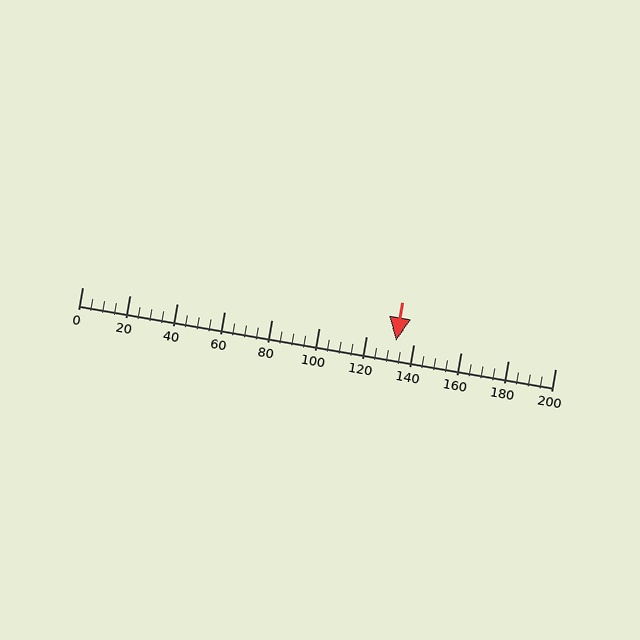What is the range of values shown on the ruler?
The ruler shows values from 0 to 200.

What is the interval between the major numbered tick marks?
The major tick marks are spaced 20 units apart.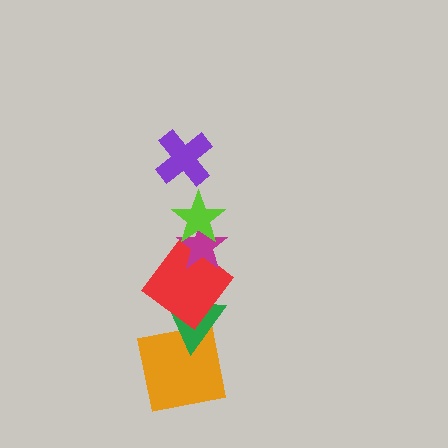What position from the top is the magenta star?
The magenta star is 3rd from the top.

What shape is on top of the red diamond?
The magenta star is on top of the red diamond.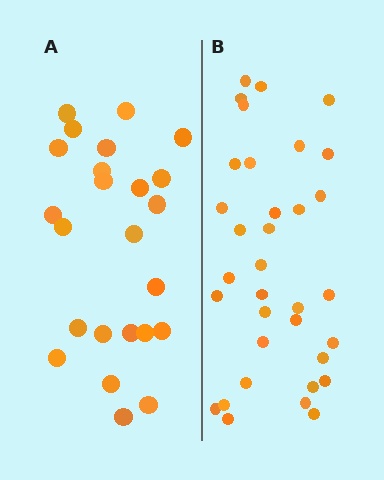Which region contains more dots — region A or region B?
Region B (the right region) has more dots.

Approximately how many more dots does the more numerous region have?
Region B has roughly 10 or so more dots than region A.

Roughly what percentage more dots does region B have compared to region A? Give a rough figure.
About 40% more.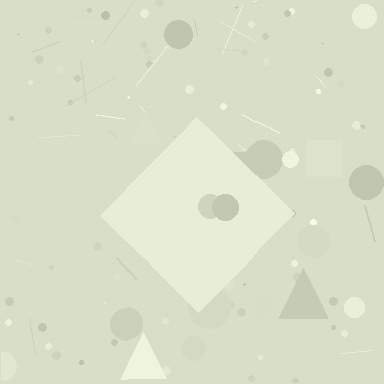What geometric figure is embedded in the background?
A diamond is embedded in the background.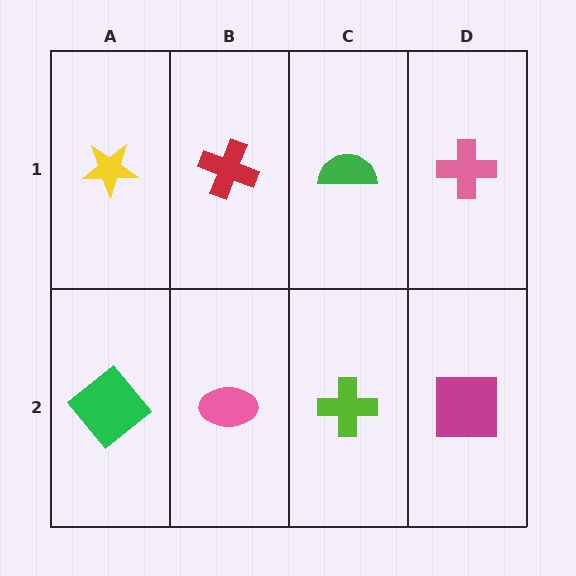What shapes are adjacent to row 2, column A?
A yellow star (row 1, column A), a pink ellipse (row 2, column B).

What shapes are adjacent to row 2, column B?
A red cross (row 1, column B), a green diamond (row 2, column A), a lime cross (row 2, column C).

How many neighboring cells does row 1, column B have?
3.